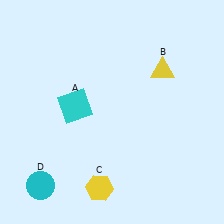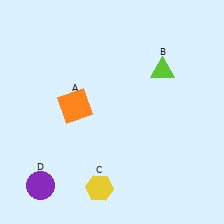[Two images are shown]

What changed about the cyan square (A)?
In Image 1, A is cyan. In Image 2, it changed to orange.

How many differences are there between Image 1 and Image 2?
There are 3 differences between the two images.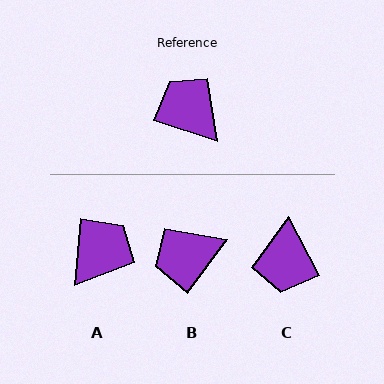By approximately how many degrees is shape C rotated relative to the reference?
Approximately 135 degrees counter-clockwise.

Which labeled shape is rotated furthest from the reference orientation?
C, about 135 degrees away.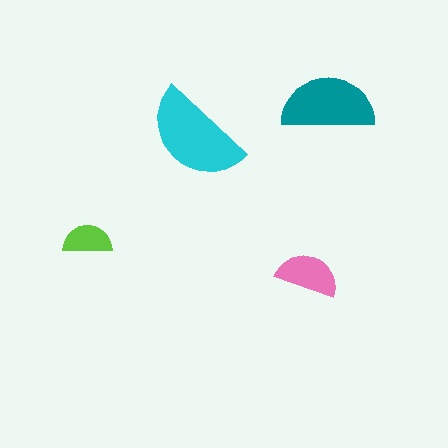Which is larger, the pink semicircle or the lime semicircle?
The pink one.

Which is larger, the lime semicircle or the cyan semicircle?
The cyan one.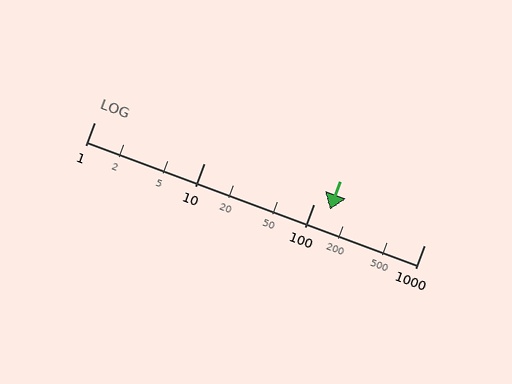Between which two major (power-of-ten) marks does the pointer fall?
The pointer is between 100 and 1000.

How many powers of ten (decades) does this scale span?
The scale spans 3 decades, from 1 to 1000.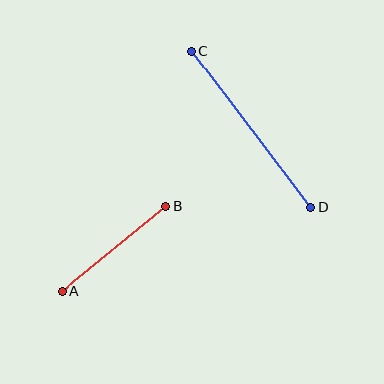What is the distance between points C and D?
The distance is approximately 196 pixels.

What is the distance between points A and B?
The distance is approximately 134 pixels.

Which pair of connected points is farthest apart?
Points C and D are farthest apart.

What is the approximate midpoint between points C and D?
The midpoint is at approximately (251, 129) pixels.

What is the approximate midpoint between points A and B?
The midpoint is at approximately (114, 249) pixels.